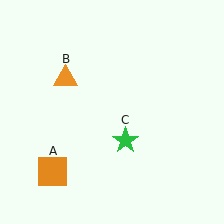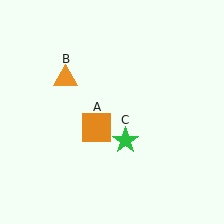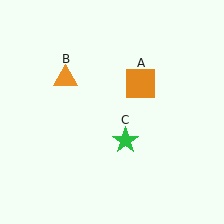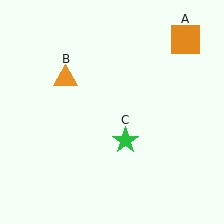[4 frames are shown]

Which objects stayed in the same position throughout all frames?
Orange triangle (object B) and green star (object C) remained stationary.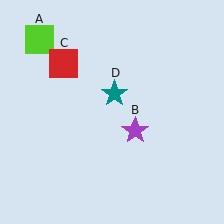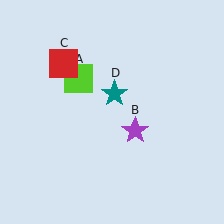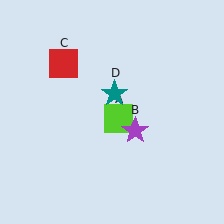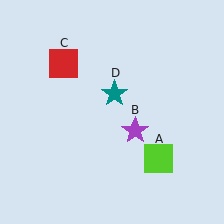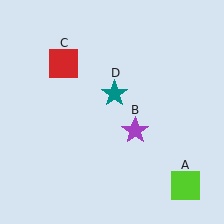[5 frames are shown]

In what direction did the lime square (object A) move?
The lime square (object A) moved down and to the right.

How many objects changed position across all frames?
1 object changed position: lime square (object A).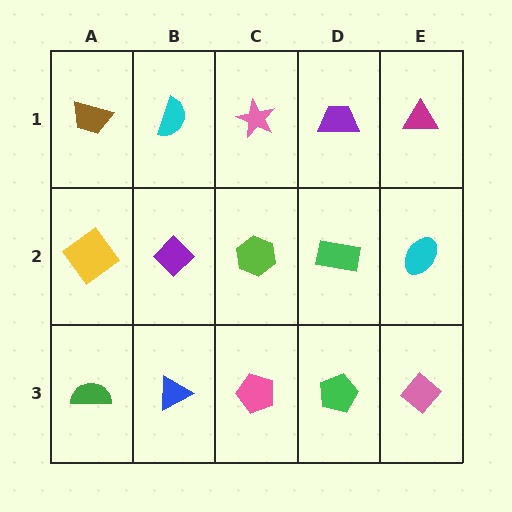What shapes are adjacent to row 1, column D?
A green rectangle (row 2, column D), a pink star (row 1, column C), a magenta triangle (row 1, column E).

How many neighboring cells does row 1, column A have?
2.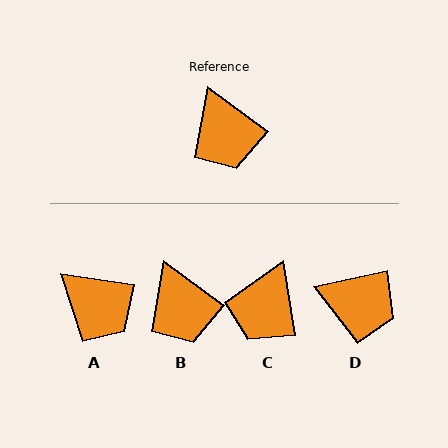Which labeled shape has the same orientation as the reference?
B.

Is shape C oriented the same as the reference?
No, it is off by about 45 degrees.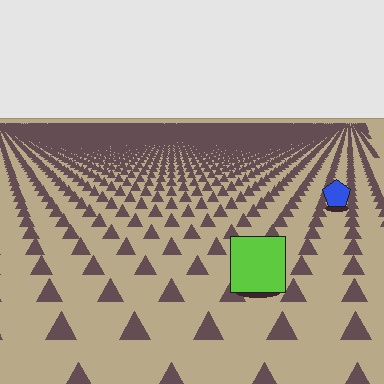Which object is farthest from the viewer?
The blue pentagon is farthest from the viewer. It appears smaller and the ground texture around it is denser.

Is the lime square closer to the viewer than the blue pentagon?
Yes. The lime square is closer — you can tell from the texture gradient: the ground texture is coarser near it.